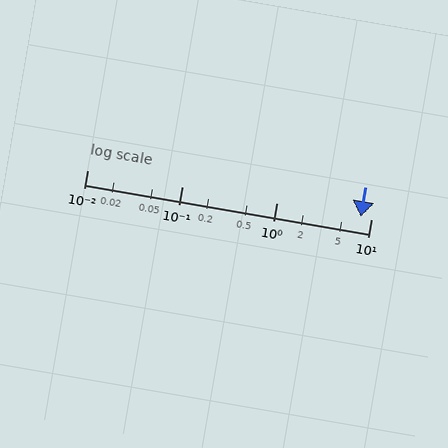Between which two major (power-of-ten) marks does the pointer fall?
The pointer is between 1 and 10.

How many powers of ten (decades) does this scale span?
The scale spans 3 decades, from 0.01 to 10.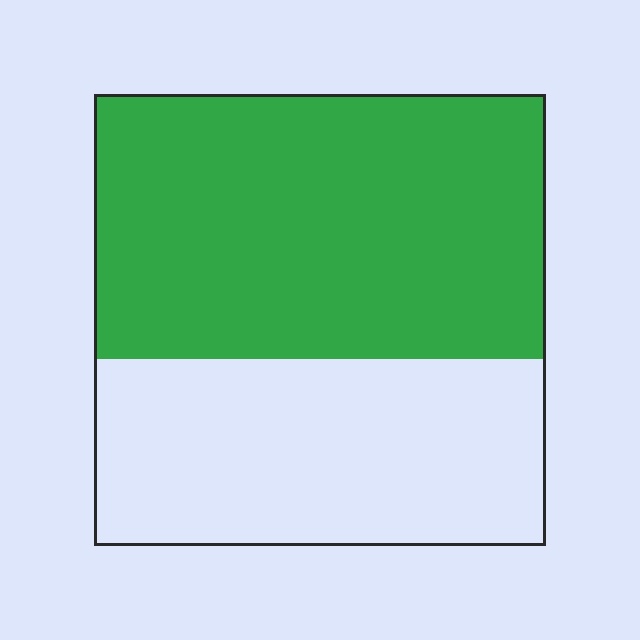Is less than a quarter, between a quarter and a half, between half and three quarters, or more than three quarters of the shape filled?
Between half and three quarters.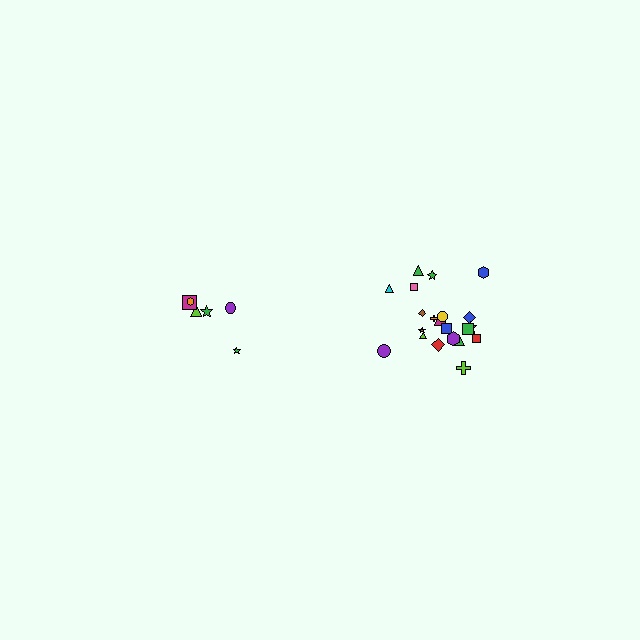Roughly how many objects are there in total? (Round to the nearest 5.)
Roughly 30 objects in total.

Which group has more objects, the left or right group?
The right group.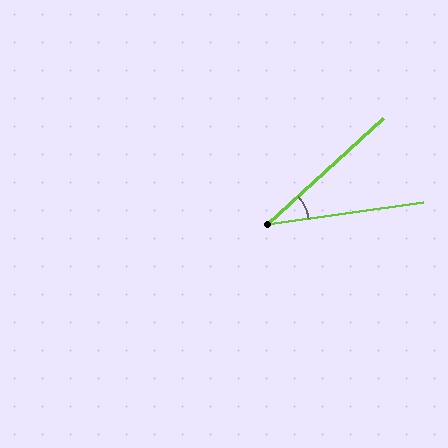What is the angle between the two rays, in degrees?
Approximately 34 degrees.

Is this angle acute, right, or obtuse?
It is acute.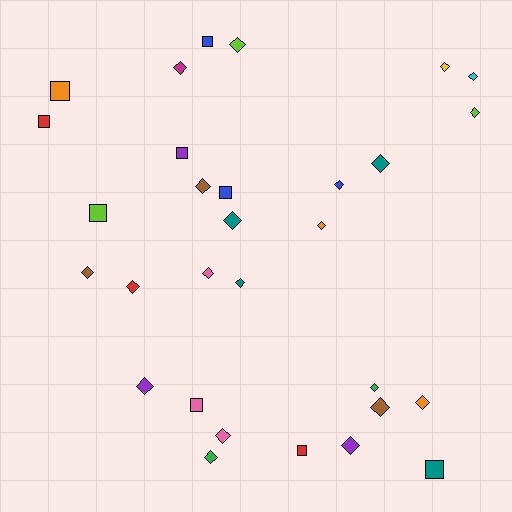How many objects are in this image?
There are 30 objects.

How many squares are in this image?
There are 9 squares.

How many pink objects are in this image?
There are 3 pink objects.